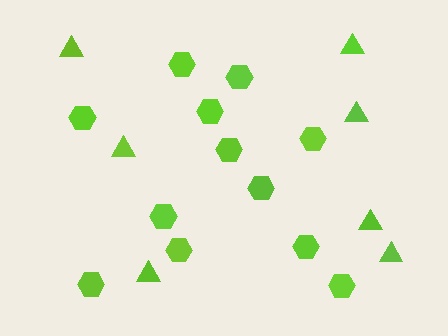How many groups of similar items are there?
There are 2 groups: one group of hexagons (12) and one group of triangles (7).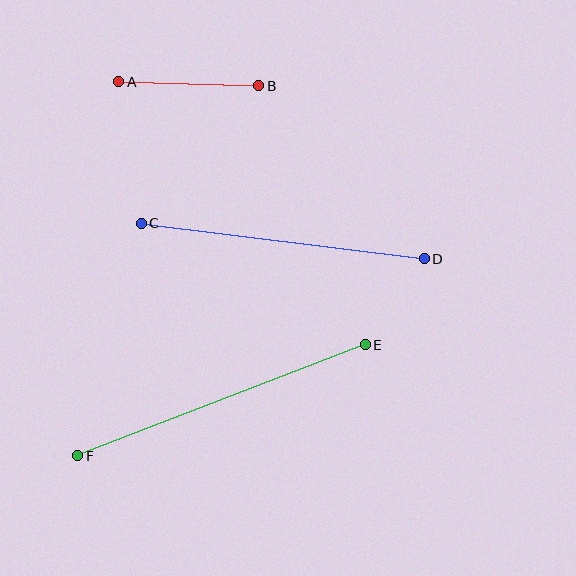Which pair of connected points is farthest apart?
Points E and F are farthest apart.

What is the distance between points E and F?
The distance is approximately 308 pixels.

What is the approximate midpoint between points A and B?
The midpoint is at approximately (189, 84) pixels.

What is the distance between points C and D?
The distance is approximately 286 pixels.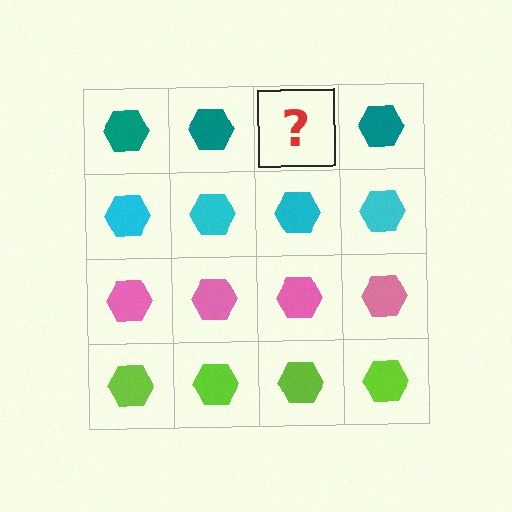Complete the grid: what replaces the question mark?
The question mark should be replaced with a teal hexagon.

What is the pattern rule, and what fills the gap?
The rule is that each row has a consistent color. The gap should be filled with a teal hexagon.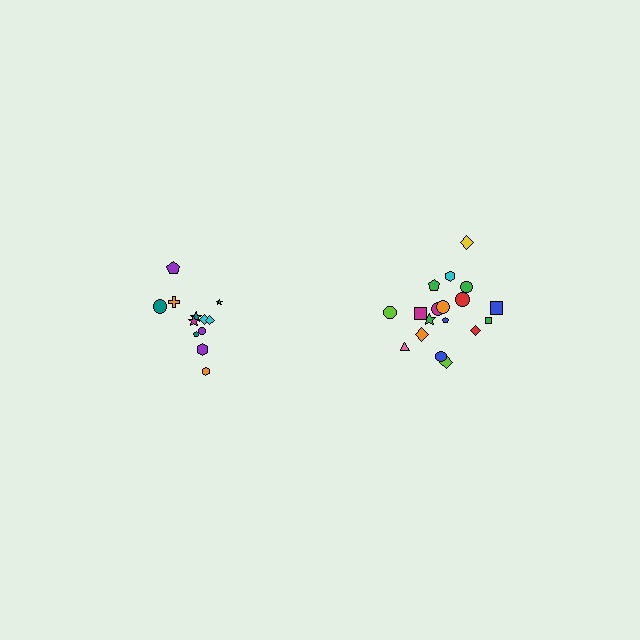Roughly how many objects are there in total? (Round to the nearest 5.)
Roughly 30 objects in total.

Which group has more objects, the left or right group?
The right group.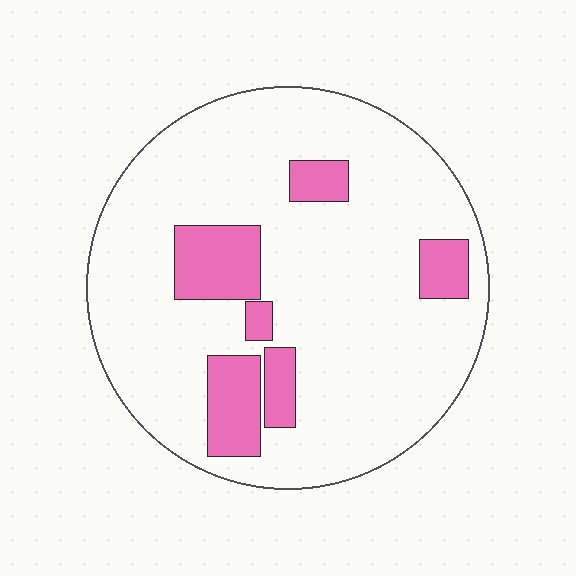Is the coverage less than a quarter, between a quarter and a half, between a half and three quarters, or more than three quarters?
Less than a quarter.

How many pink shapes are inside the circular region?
6.